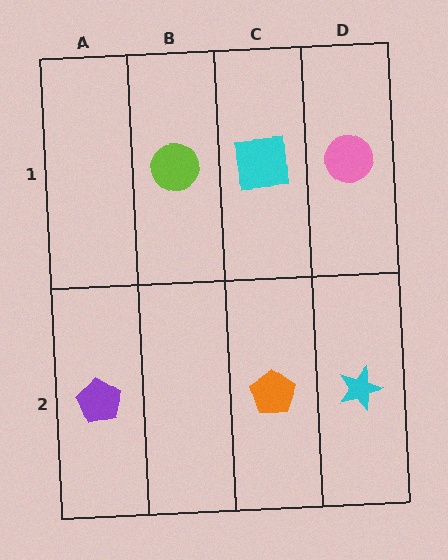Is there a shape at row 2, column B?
No, that cell is empty.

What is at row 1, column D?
A pink circle.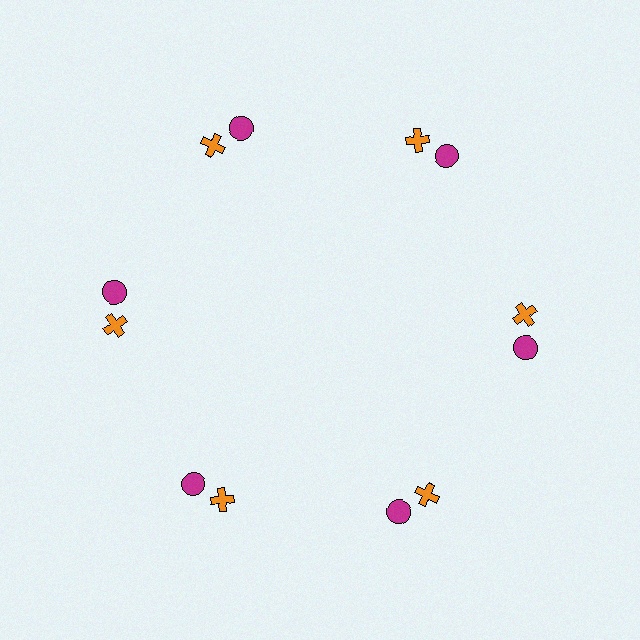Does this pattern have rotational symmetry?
Yes, this pattern has 6-fold rotational symmetry. It looks the same after rotating 60 degrees around the center.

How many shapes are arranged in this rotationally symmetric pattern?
There are 12 shapes, arranged in 6 groups of 2.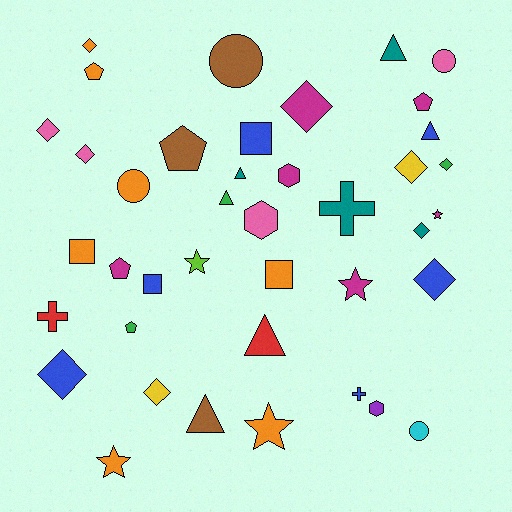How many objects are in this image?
There are 40 objects.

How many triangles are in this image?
There are 6 triangles.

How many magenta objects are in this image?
There are 6 magenta objects.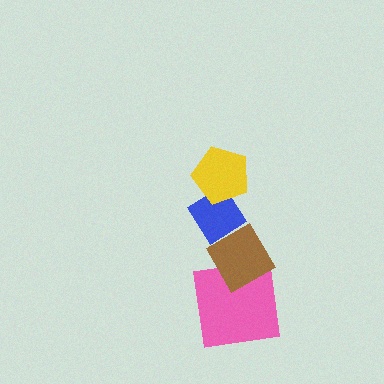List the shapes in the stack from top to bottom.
From top to bottom: the yellow pentagon, the blue diamond, the brown diamond, the pink square.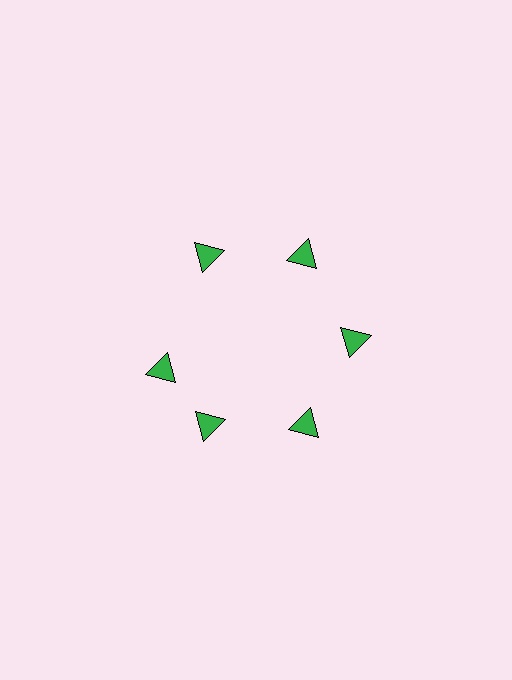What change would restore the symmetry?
The symmetry would be restored by rotating it back into even spacing with its neighbors so that all 6 triangles sit at equal angles and equal distance from the center.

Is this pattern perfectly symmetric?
No. The 6 green triangles are arranged in a ring, but one element near the 9 o'clock position is rotated out of alignment along the ring, breaking the 6-fold rotational symmetry.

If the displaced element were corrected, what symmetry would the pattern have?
It would have 6-fold rotational symmetry — the pattern would map onto itself every 60 degrees.